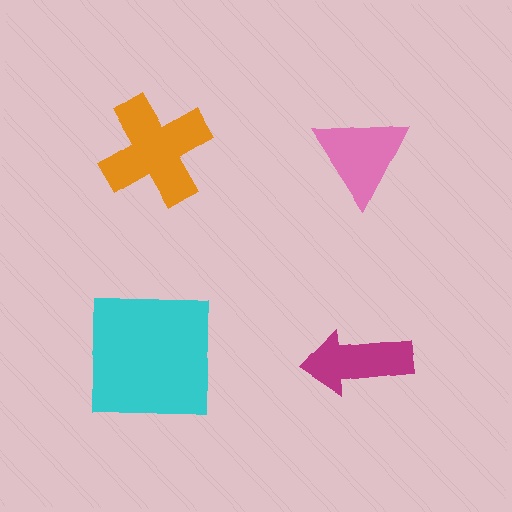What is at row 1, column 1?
An orange cross.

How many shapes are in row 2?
2 shapes.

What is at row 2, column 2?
A magenta arrow.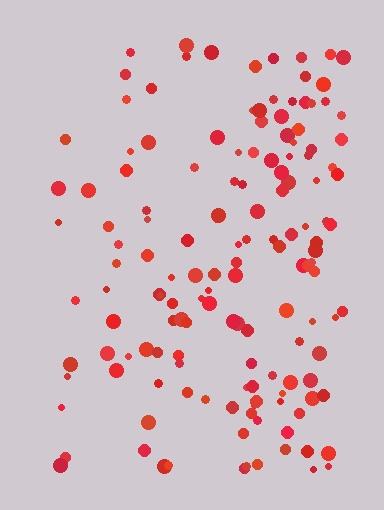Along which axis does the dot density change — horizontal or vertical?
Horizontal.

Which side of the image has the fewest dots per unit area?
The left.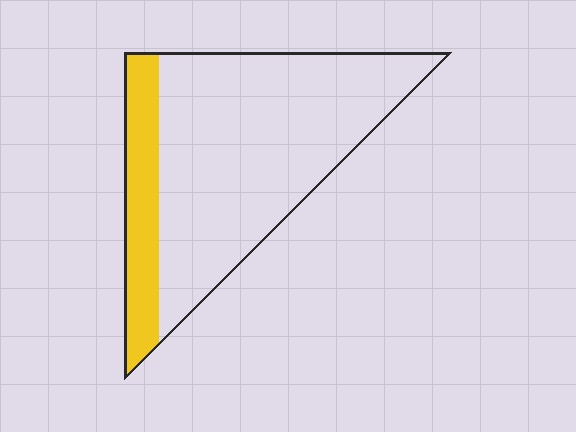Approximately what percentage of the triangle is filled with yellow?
Approximately 20%.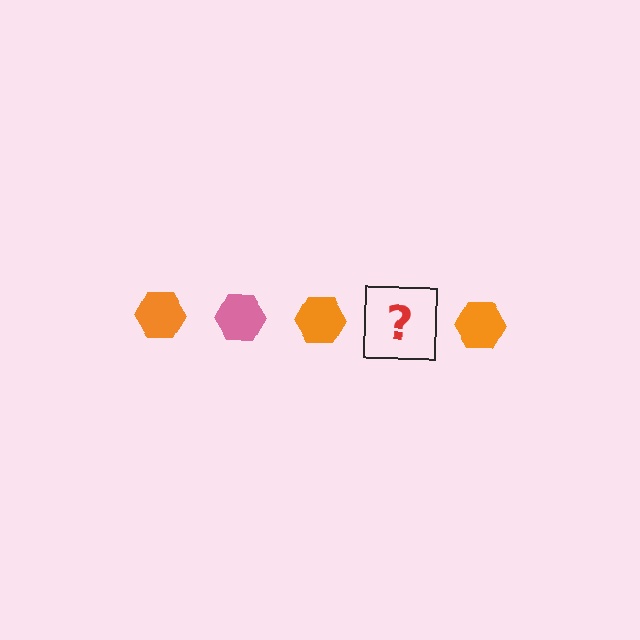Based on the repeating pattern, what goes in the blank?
The blank should be a pink hexagon.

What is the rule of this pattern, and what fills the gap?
The rule is that the pattern cycles through orange, pink hexagons. The gap should be filled with a pink hexagon.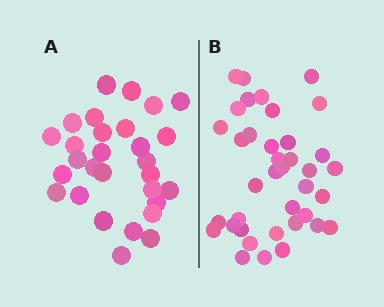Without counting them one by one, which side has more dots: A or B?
Region B (the right region) has more dots.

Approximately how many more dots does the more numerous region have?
Region B has roughly 8 or so more dots than region A.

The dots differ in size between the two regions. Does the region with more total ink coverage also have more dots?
No. Region A has more total ink coverage because its dots are larger, but region B actually contains more individual dots. Total area can be misleading — the number of items is what matters here.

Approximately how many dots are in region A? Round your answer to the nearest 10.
About 30 dots. (The exact count is 29, which rounds to 30.)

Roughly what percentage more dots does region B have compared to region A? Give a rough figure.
About 30% more.